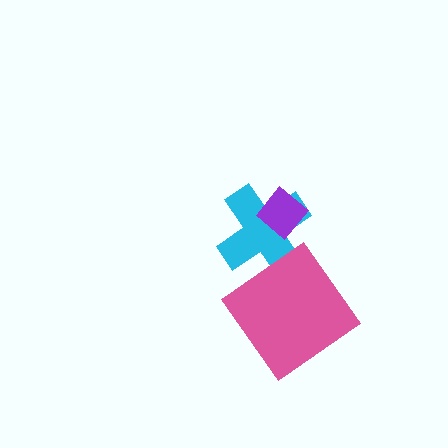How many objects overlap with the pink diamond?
1 object overlaps with the pink diamond.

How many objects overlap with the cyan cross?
2 objects overlap with the cyan cross.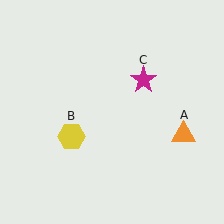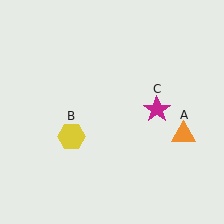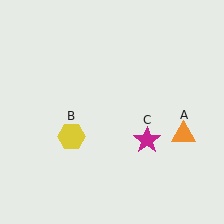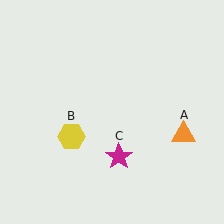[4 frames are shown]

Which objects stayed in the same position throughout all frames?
Orange triangle (object A) and yellow hexagon (object B) remained stationary.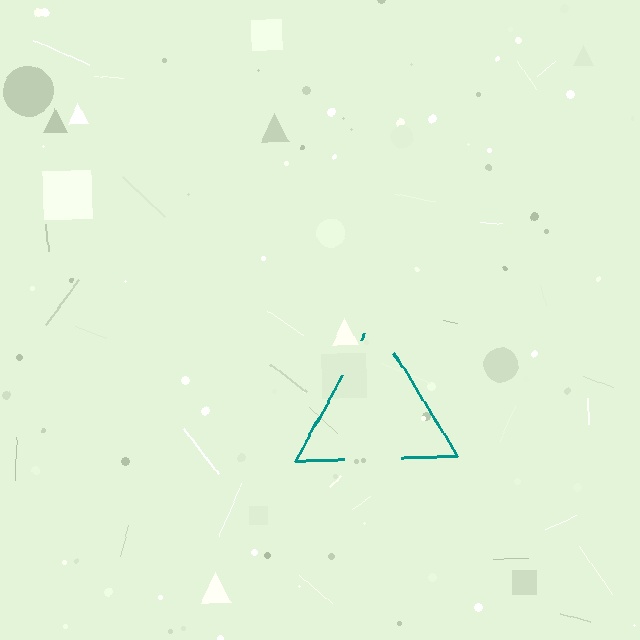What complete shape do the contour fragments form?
The contour fragments form a triangle.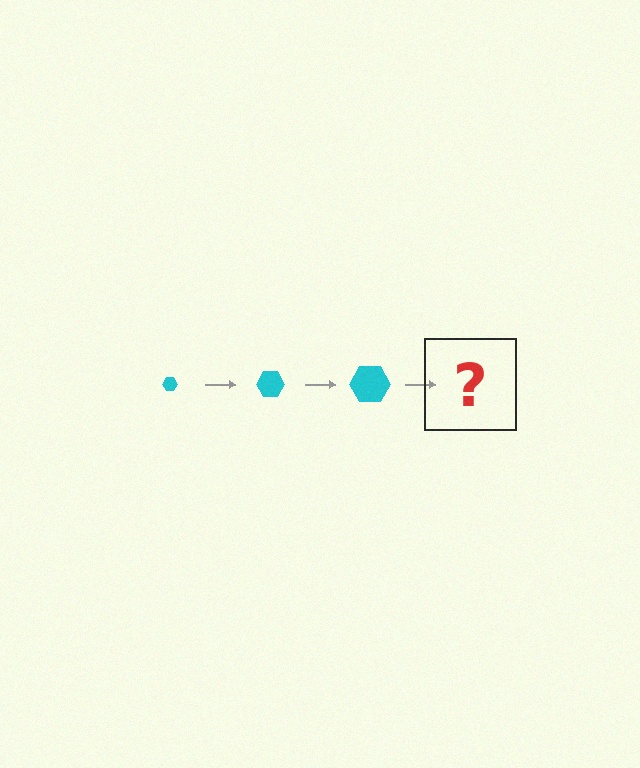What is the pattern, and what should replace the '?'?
The pattern is that the hexagon gets progressively larger each step. The '?' should be a cyan hexagon, larger than the previous one.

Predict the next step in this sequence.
The next step is a cyan hexagon, larger than the previous one.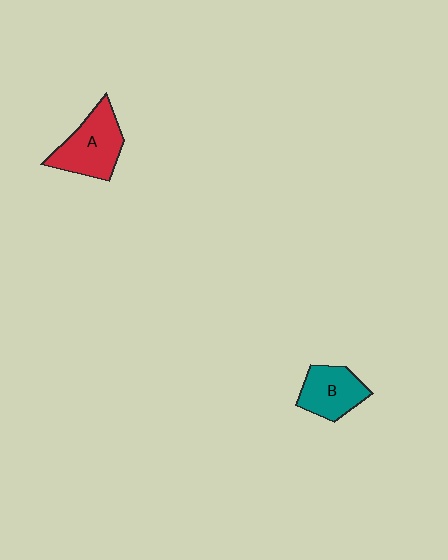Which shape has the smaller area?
Shape B (teal).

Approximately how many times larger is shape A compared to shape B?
Approximately 1.3 times.